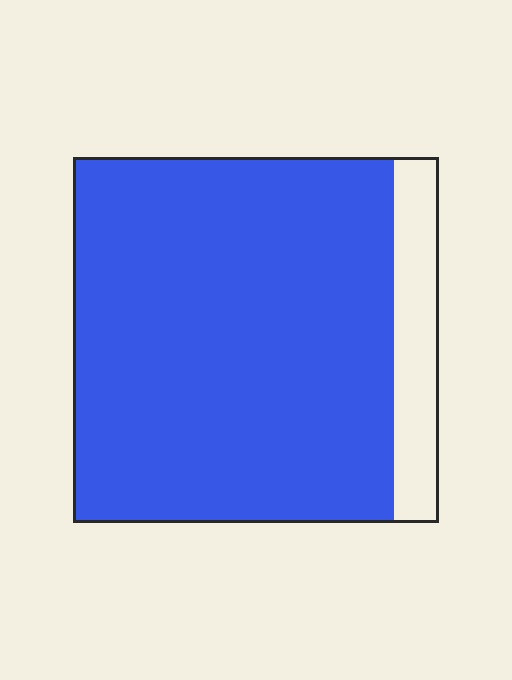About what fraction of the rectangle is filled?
About seven eighths (7/8).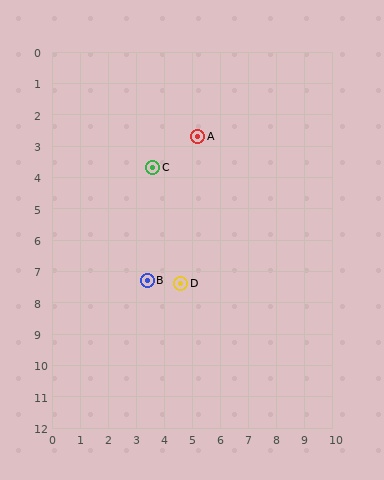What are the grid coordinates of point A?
Point A is at approximately (5.2, 2.7).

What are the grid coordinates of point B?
Point B is at approximately (3.4, 7.3).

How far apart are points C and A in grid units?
Points C and A are about 1.9 grid units apart.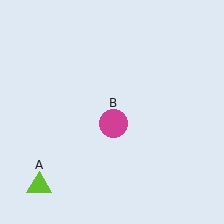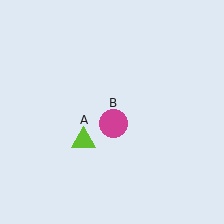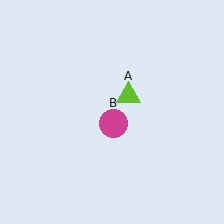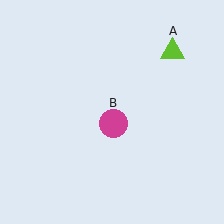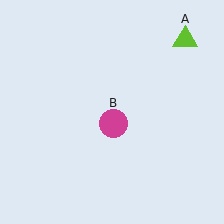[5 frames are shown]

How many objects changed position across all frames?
1 object changed position: lime triangle (object A).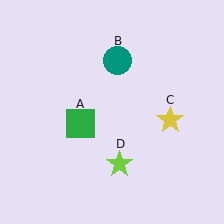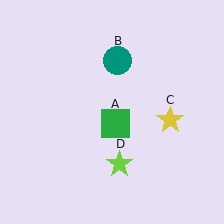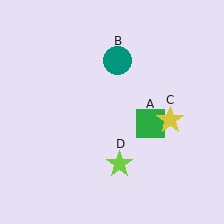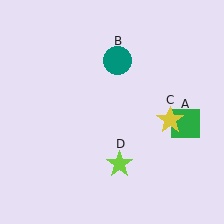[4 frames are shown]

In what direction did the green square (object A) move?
The green square (object A) moved right.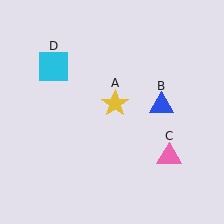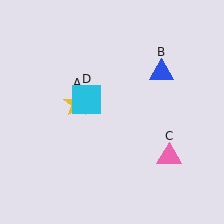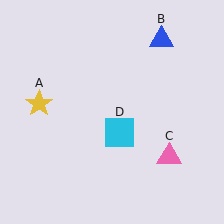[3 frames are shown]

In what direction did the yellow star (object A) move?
The yellow star (object A) moved left.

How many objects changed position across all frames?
3 objects changed position: yellow star (object A), blue triangle (object B), cyan square (object D).